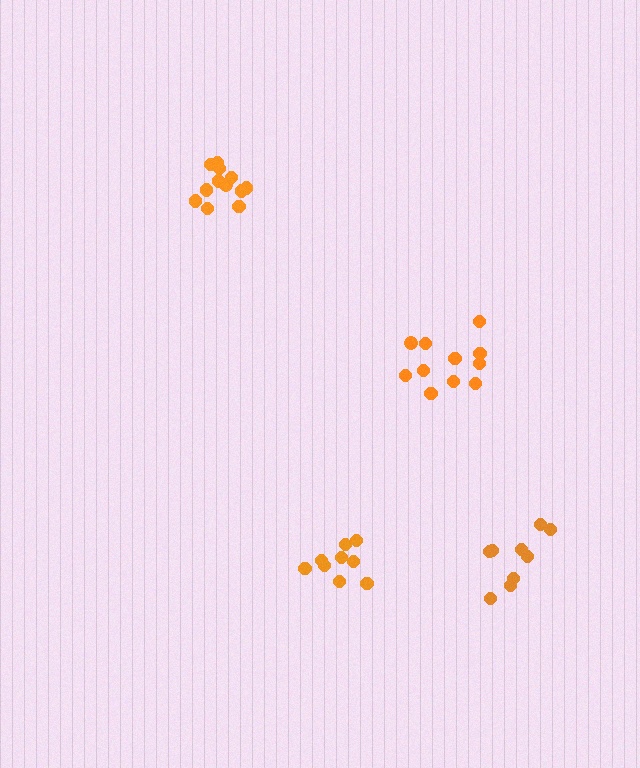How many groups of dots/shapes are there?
There are 4 groups.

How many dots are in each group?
Group 1: 11 dots, Group 2: 9 dots, Group 3: 9 dots, Group 4: 12 dots (41 total).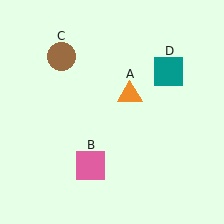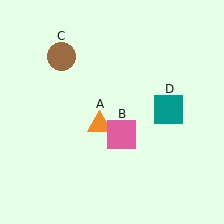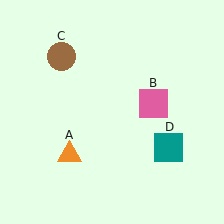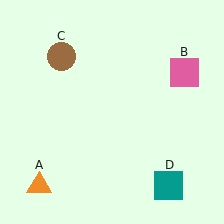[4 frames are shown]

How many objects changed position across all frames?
3 objects changed position: orange triangle (object A), pink square (object B), teal square (object D).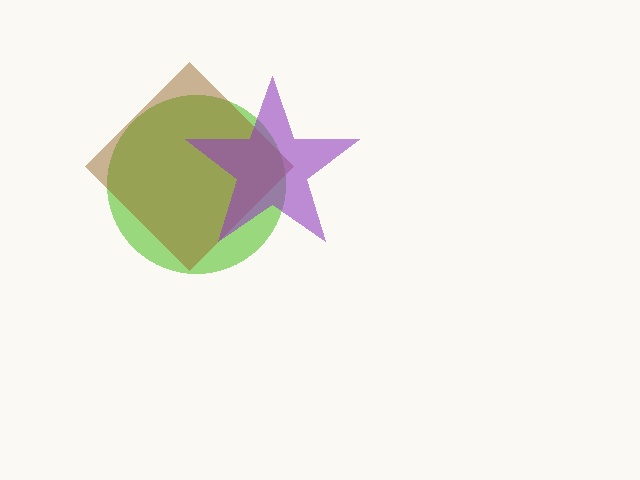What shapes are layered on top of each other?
The layered shapes are: a lime circle, a brown diamond, a purple star.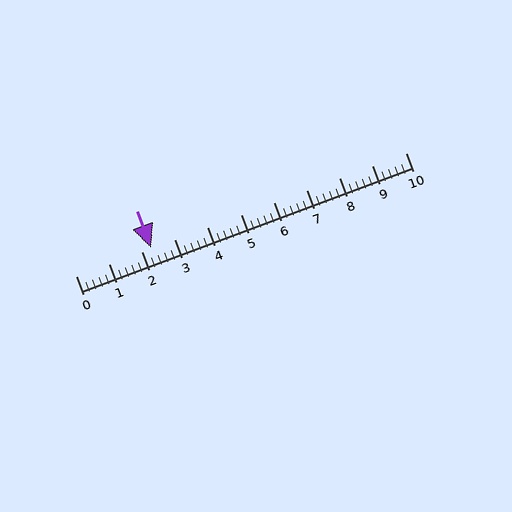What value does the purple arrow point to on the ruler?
The purple arrow points to approximately 2.3.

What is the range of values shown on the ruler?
The ruler shows values from 0 to 10.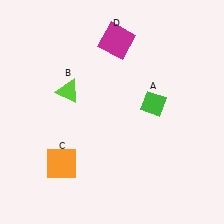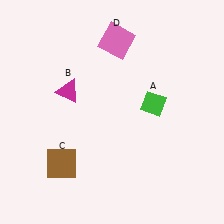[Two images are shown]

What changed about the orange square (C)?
In Image 1, C is orange. In Image 2, it changed to brown.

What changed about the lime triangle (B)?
In Image 1, B is lime. In Image 2, it changed to magenta.